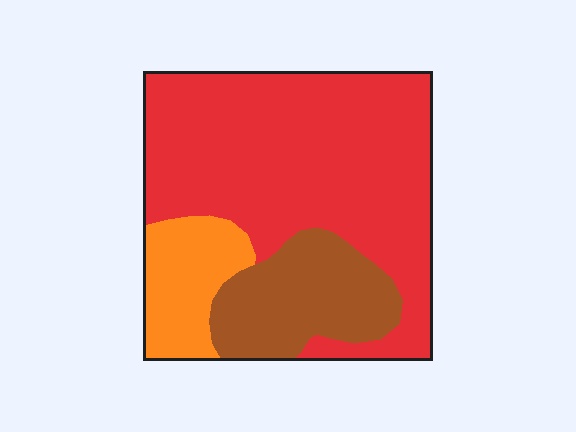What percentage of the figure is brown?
Brown takes up between a sixth and a third of the figure.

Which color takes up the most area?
Red, at roughly 65%.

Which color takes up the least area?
Orange, at roughly 15%.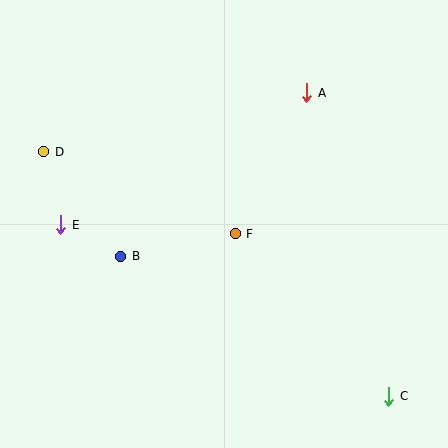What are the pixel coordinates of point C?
Point C is at (389, 396).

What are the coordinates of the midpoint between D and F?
The midpoint between D and F is at (140, 193).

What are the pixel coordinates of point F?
Point F is at (235, 234).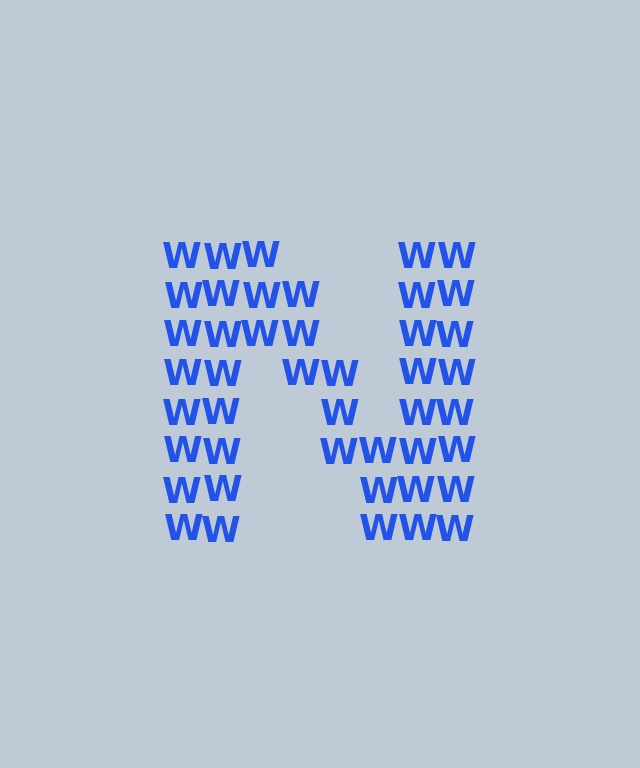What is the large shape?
The large shape is the letter N.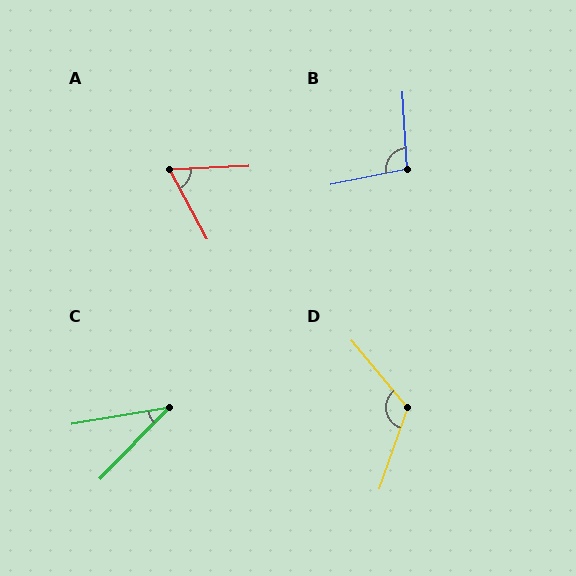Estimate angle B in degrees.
Approximately 98 degrees.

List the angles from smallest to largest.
C (36°), A (64°), B (98°), D (121°).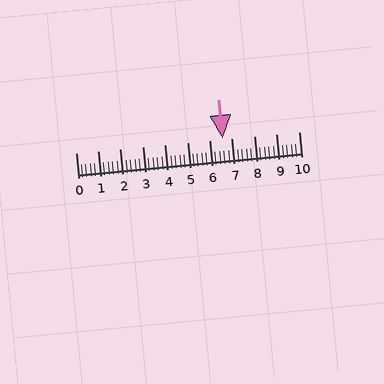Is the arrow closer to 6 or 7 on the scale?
The arrow is closer to 7.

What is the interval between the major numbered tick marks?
The major tick marks are spaced 1 units apart.